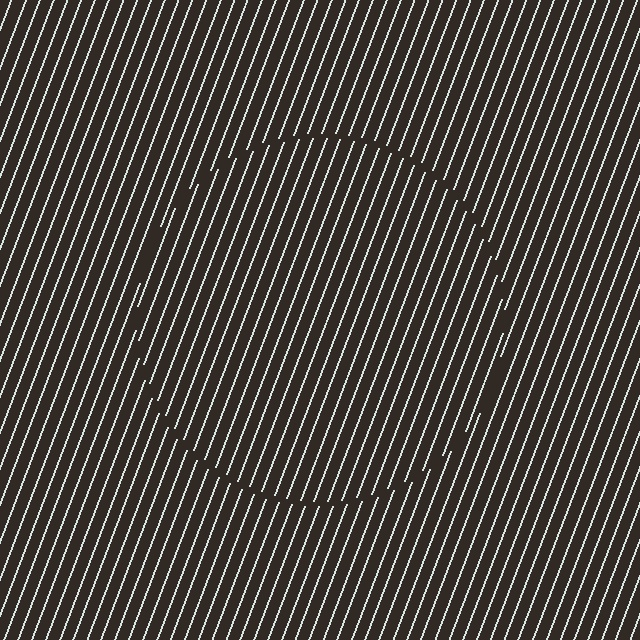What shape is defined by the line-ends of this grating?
An illusory circle. The interior of the shape contains the same grating, shifted by half a period — the contour is defined by the phase discontinuity where line-ends from the inner and outer gratings abut.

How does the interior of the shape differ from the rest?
The interior of the shape contains the same grating, shifted by half a period — the contour is defined by the phase discontinuity where line-ends from the inner and outer gratings abut.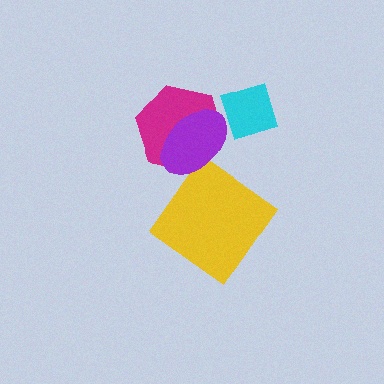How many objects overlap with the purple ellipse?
2 objects overlap with the purple ellipse.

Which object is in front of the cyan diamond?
The purple ellipse is in front of the cyan diamond.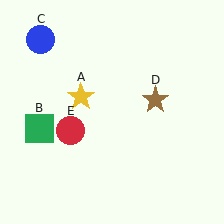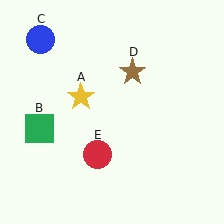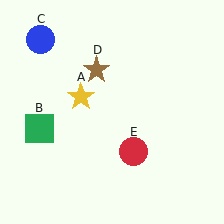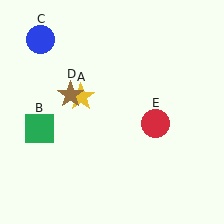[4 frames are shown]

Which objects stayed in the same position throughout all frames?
Yellow star (object A) and green square (object B) and blue circle (object C) remained stationary.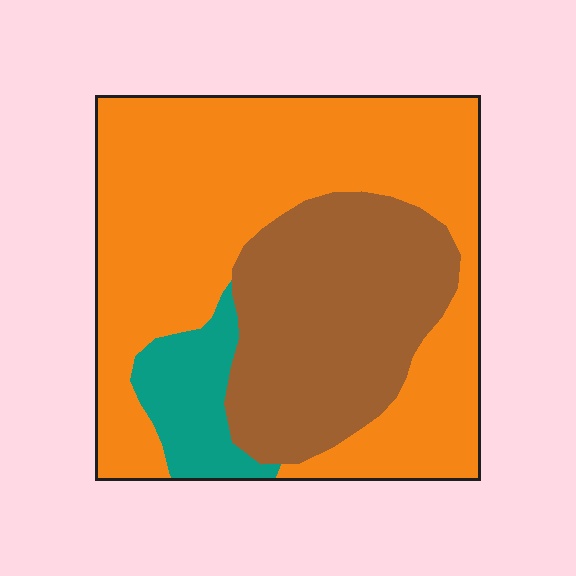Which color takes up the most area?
Orange, at roughly 60%.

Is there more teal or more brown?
Brown.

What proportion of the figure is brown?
Brown covers 31% of the figure.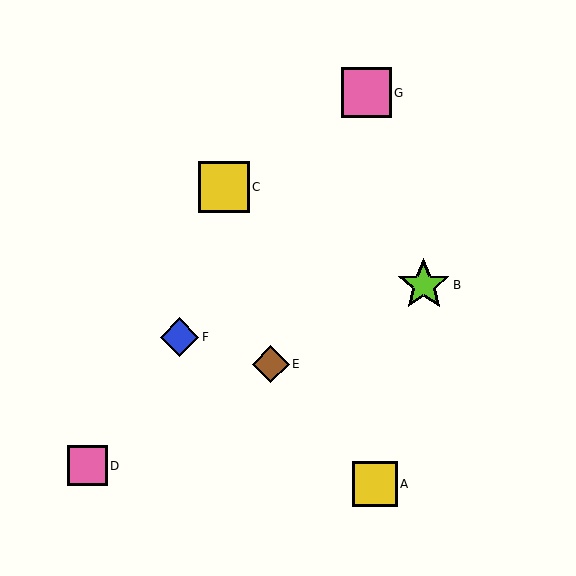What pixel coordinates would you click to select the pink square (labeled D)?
Click at (88, 466) to select the pink square D.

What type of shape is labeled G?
Shape G is a pink square.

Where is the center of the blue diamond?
The center of the blue diamond is at (180, 337).